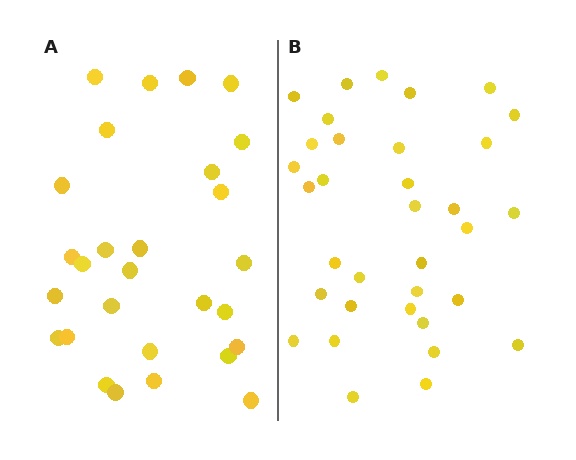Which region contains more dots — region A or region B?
Region B (the right region) has more dots.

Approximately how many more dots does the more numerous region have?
Region B has about 6 more dots than region A.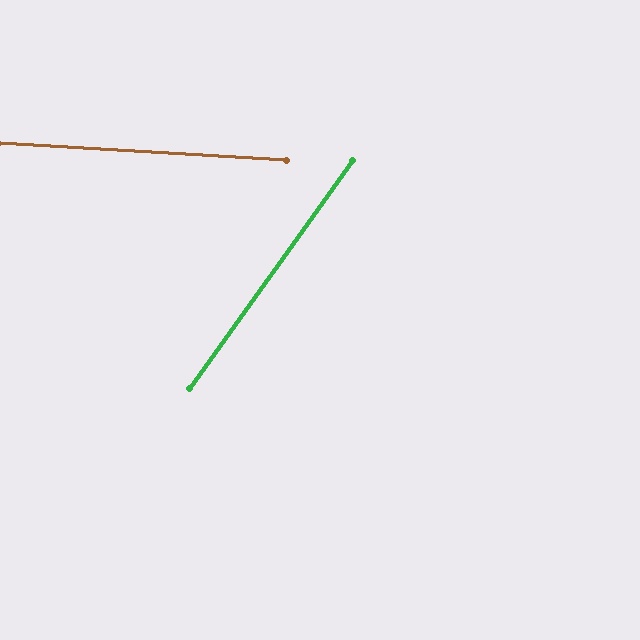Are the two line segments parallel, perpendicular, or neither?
Neither parallel nor perpendicular — they differ by about 58°.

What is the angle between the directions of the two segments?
Approximately 58 degrees.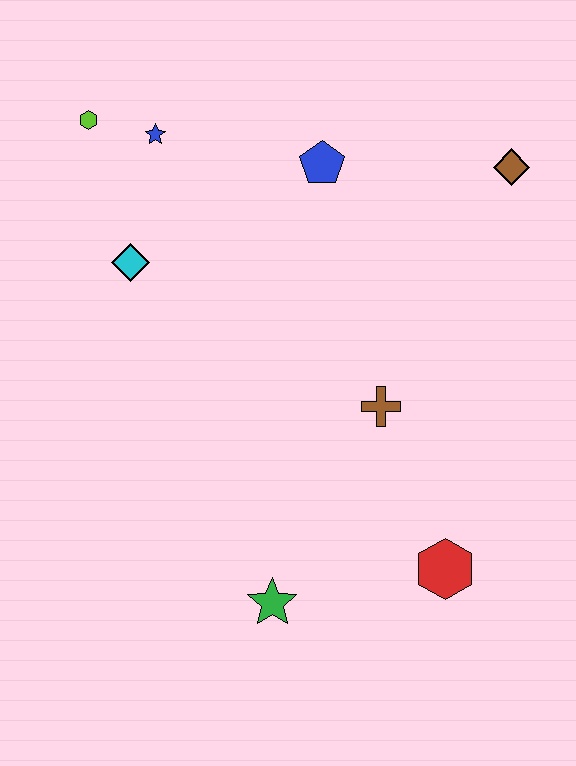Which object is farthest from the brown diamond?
The green star is farthest from the brown diamond.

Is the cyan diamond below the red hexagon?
No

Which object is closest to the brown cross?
The red hexagon is closest to the brown cross.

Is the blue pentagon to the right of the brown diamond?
No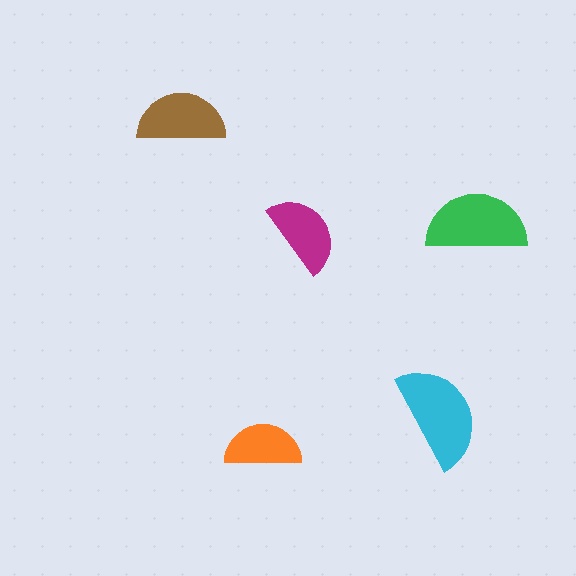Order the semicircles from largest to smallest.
the cyan one, the green one, the brown one, the magenta one, the orange one.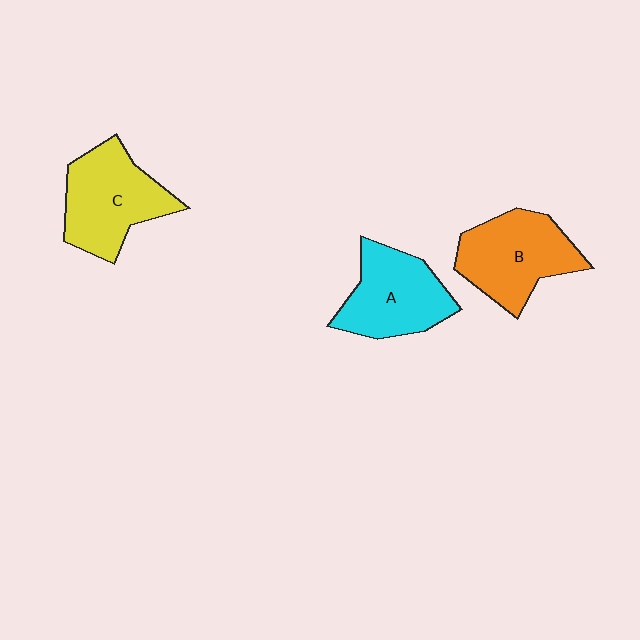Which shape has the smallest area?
Shape A (cyan).